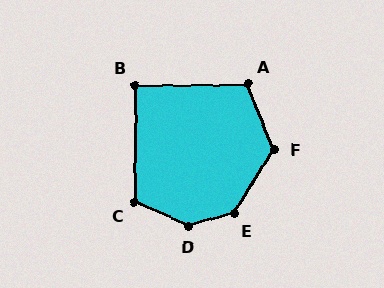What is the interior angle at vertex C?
Approximately 113 degrees (obtuse).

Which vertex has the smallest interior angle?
B, at approximately 91 degrees.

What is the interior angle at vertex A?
Approximately 111 degrees (obtuse).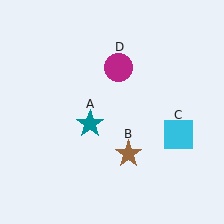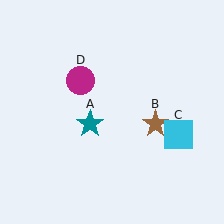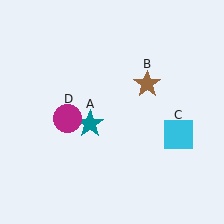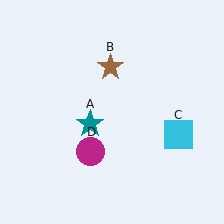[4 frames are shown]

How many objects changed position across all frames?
2 objects changed position: brown star (object B), magenta circle (object D).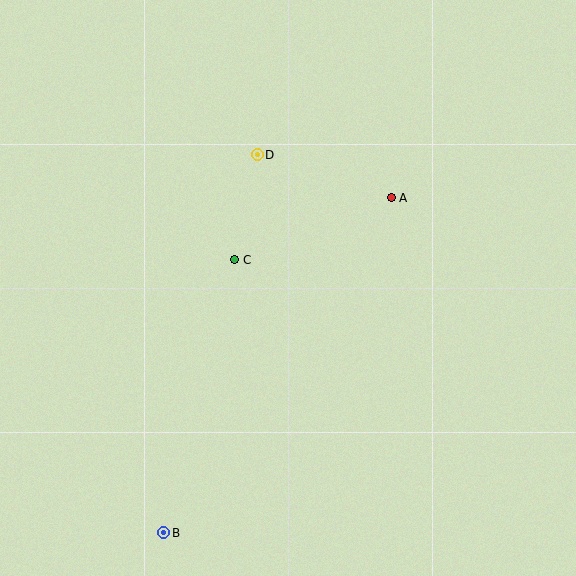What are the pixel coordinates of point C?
Point C is at (235, 260).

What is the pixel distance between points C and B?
The distance between C and B is 282 pixels.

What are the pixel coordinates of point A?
Point A is at (391, 198).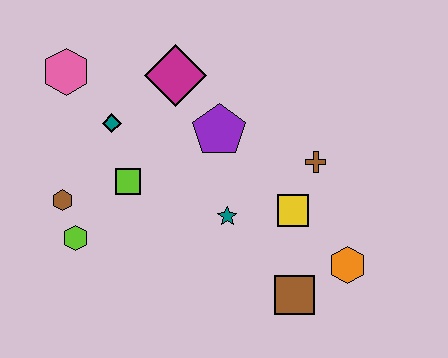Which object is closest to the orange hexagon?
The brown square is closest to the orange hexagon.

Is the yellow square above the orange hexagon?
Yes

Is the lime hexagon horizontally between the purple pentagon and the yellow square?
No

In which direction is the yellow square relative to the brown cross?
The yellow square is below the brown cross.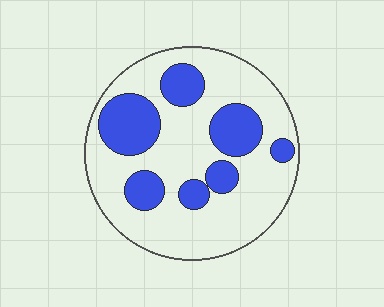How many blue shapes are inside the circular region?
7.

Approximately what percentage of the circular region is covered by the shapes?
Approximately 30%.